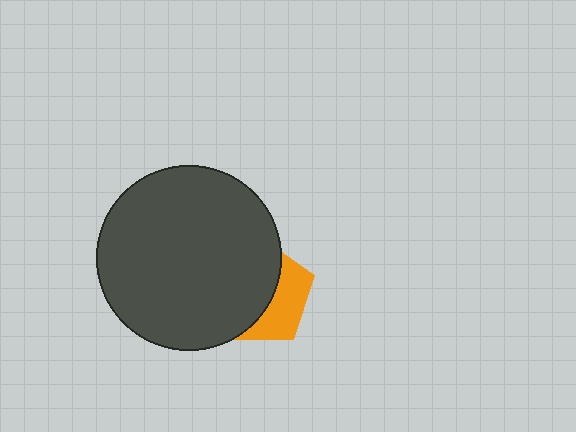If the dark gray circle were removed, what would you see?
You would see the complete orange pentagon.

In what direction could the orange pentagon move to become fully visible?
The orange pentagon could move right. That would shift it out from behind the dark gray circle entirely.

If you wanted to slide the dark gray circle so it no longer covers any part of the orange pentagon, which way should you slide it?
Slide it left — that is the most direct way to separate the two shapes.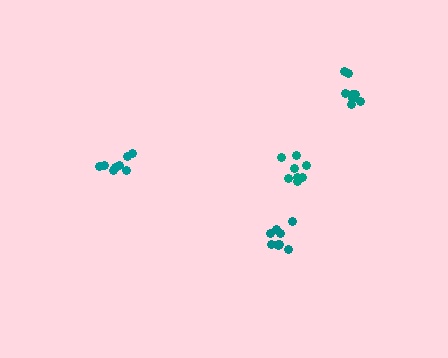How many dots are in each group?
Group 1: 8 dots, Group 2: 9 dots, Group 3: 8 dots, Group 4: 8 dots (33 total).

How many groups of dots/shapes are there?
There are 4 groups.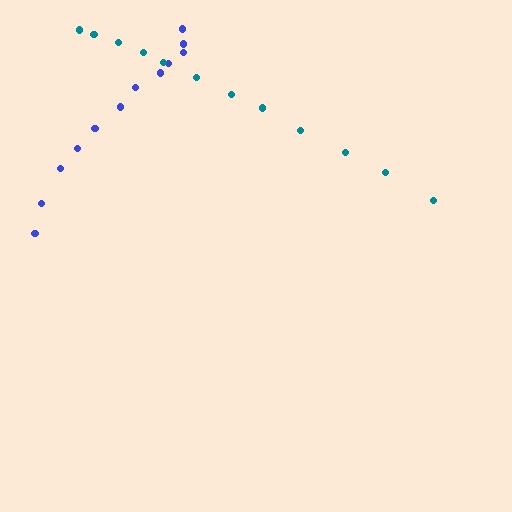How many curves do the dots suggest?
There are 2 distinct paths.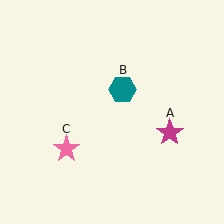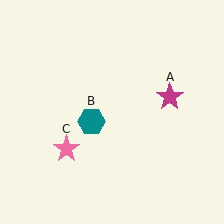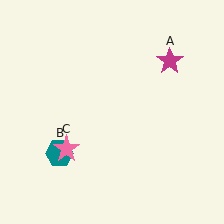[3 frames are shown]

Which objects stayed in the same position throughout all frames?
Pink star (object C) remained stationary.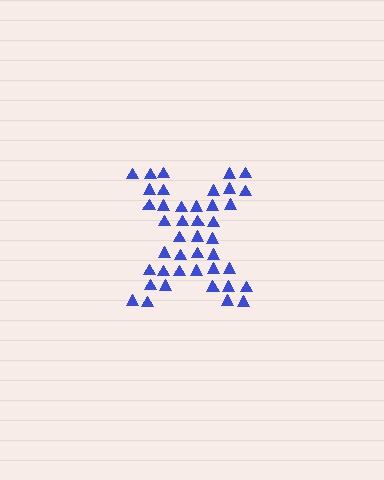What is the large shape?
The large shape is the letter X.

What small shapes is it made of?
It is made of small triangles.